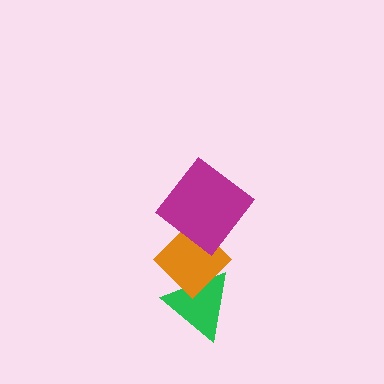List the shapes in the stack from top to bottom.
From top to bottom: the magenta diamond, the orange diamond, the green triangle.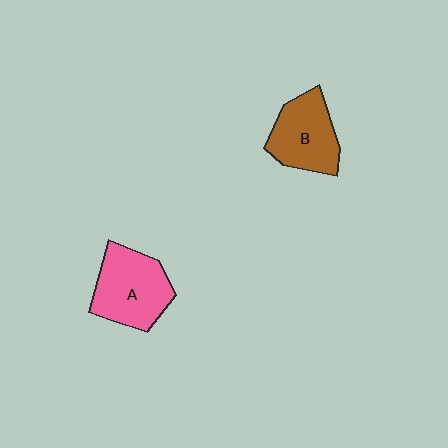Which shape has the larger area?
Shape A (pink).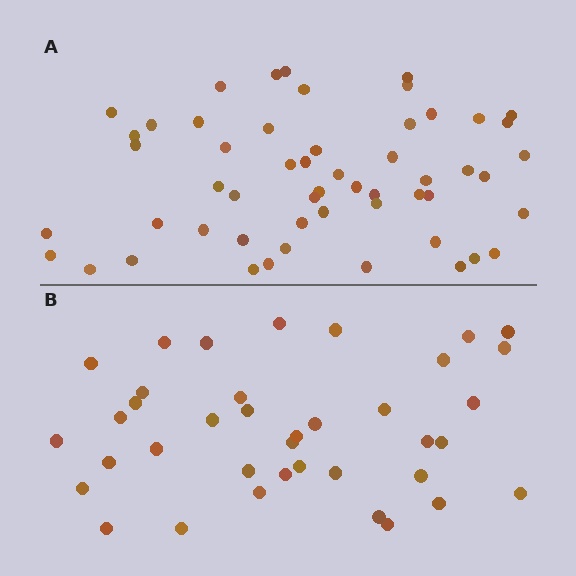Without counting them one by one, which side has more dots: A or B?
Region A (the top region) has more dots.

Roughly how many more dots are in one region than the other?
Region A has approximately 15 more dots than region B.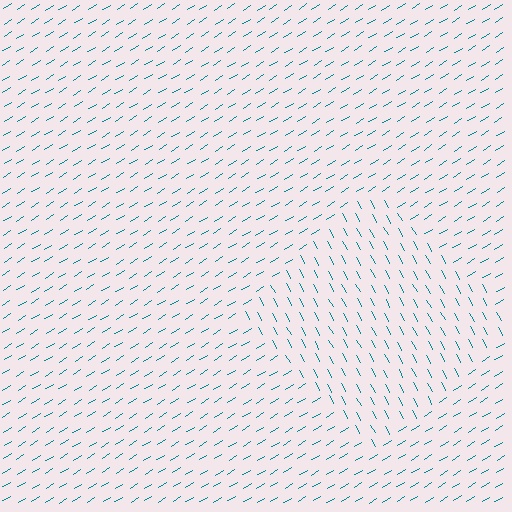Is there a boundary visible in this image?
Yes, there is a texture boundary formed by a change in line orientation.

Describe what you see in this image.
The image is filled with small teal line segments. A diamond region in the image has lines oriented differently from the surrounding lines, creating a visible texture boundary.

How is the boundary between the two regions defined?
The boundary is defined purely by a change in line orientation (approximately 87 degrees difference). All lines are the same color and thickness.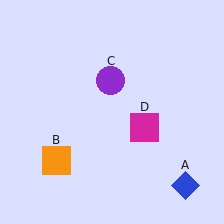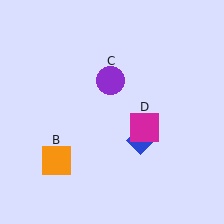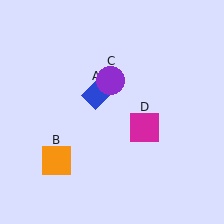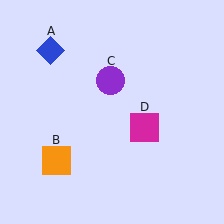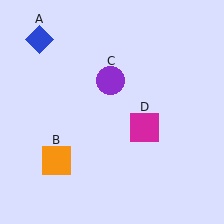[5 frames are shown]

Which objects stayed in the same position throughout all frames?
Orange square (object B) and purple circle (object C) and magenta square (object D) remained stationary.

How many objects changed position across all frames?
1 object changed position: blue diamond (object A).